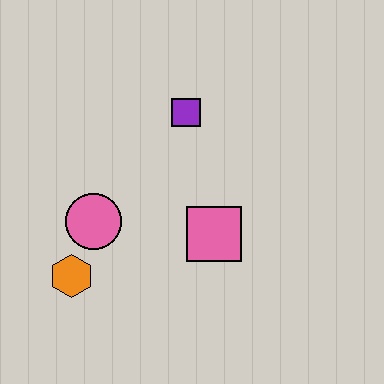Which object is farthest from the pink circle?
The purple square is farthest from the pink circle.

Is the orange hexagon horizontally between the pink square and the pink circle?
No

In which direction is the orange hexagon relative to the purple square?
The orange hexagon is below the purple square.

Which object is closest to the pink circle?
The orange hexagon is closest to the pink circle.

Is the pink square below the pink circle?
Yes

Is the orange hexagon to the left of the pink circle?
Yes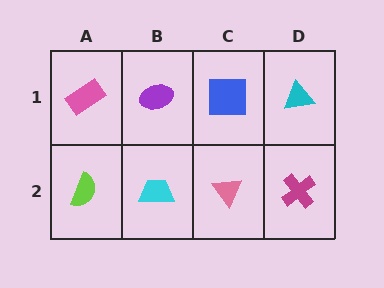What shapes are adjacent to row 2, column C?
A blue square (row 1, column C), a cyan trapezoid (row 2, column B), a magenta cross (row 2, column D).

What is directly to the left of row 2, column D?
A pink triangle.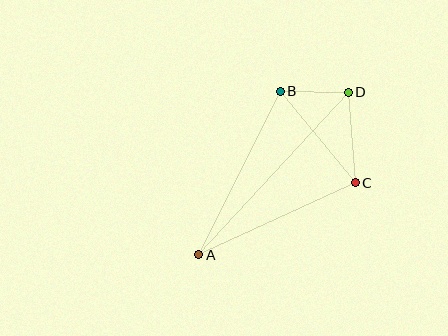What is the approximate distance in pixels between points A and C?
The distance between A and C is approximately 172 pixels.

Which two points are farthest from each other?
Points A and D are farthest from each other.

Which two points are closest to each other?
Points B and D are closest to each other.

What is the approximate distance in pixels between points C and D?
The distance between C and D is approximately 91 pixels.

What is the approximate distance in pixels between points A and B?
The distance between A and B is approximately 183 pixels.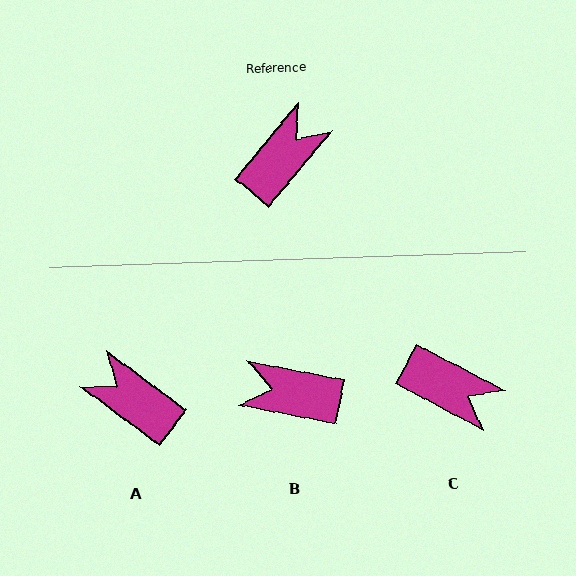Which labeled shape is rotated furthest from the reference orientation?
B, about 119 degrees away.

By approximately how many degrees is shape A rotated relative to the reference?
Approximately 93 degrees counter-clockwise.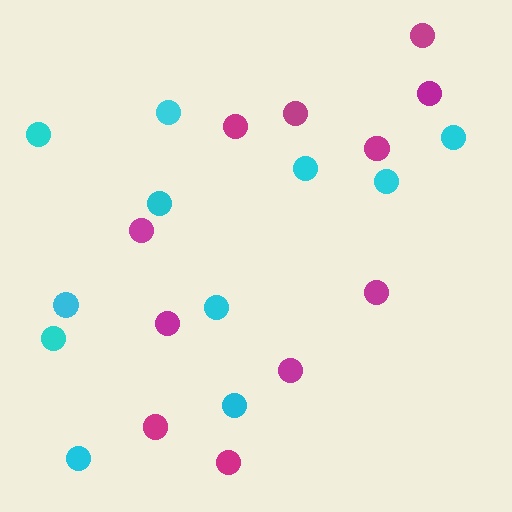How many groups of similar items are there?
There are 2 groups: one group of cyan circles (11) and one group of magenta circles (11).